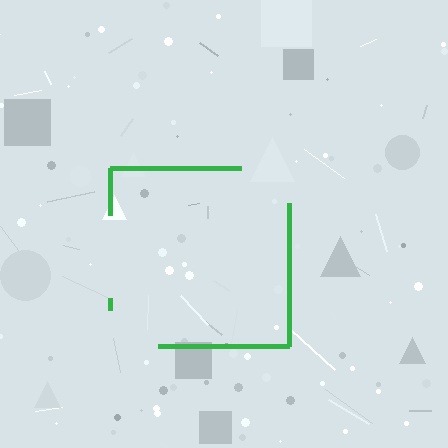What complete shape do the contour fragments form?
The contour fragments form a square.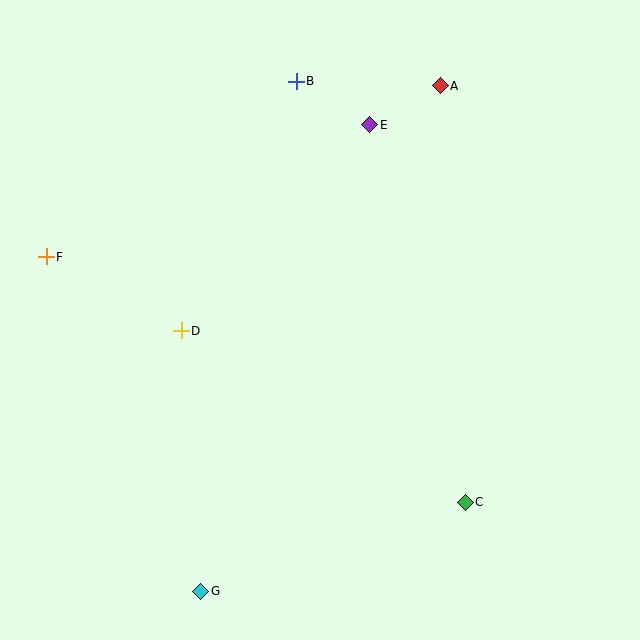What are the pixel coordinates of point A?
Point A is at (440, 86).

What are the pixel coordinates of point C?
Point C is at (465, 502).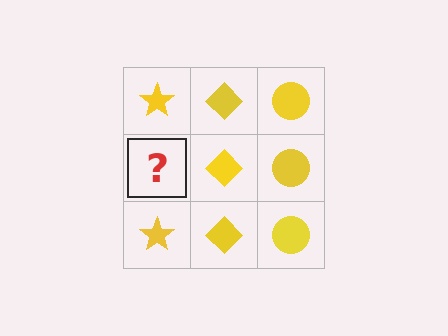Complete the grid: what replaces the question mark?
The question mark should be replaced with a yellow star.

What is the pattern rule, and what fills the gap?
The rule is that each column has a consistent shape. The gap should be filled with a yellow star.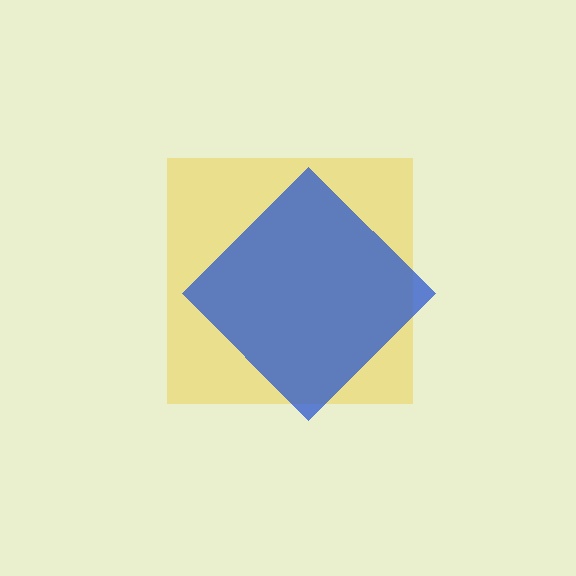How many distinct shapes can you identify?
There are 2 distinct shapes: a yellow square, a blue diamond.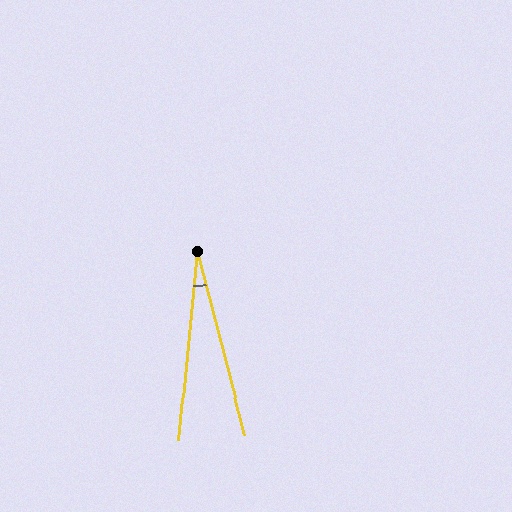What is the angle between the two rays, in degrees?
Approximately 20 degrees.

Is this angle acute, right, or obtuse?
It is acute.